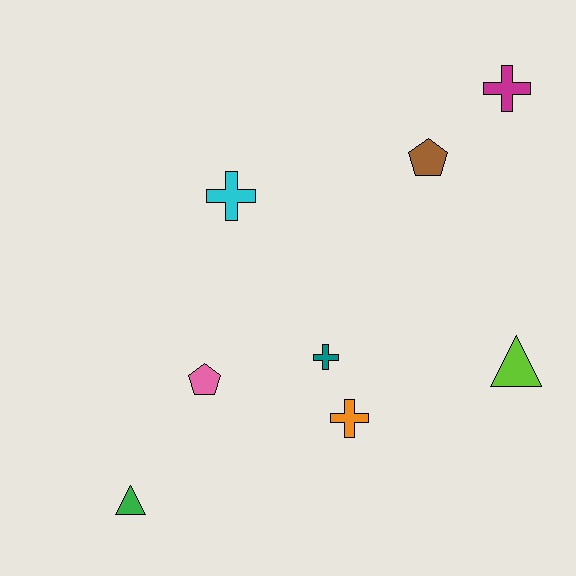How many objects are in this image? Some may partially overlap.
There are 8 objects.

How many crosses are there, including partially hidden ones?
There are 4 crosses.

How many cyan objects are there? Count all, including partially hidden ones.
There is 1 cyan object.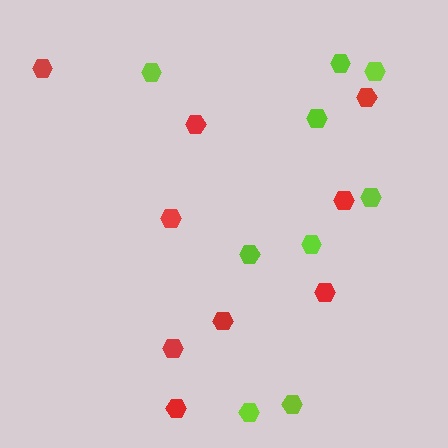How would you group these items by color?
There are 2 groups: one group of red hexagons (9) and one group of lime hexagons (9).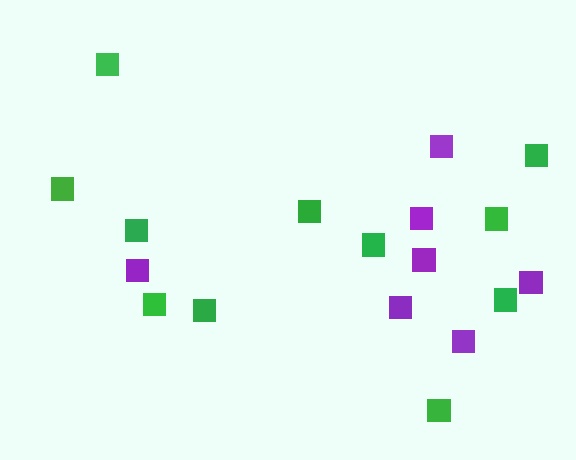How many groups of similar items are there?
There are 2 groups: one group of green squares (11) and one group of purple squares (7).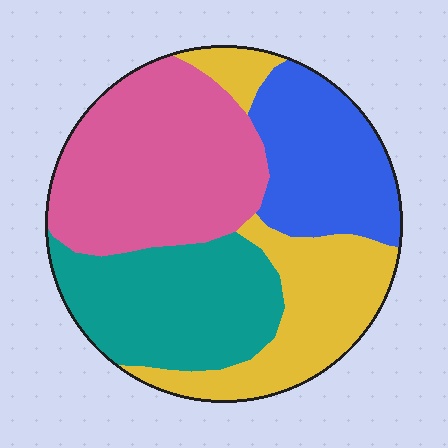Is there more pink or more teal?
Pink.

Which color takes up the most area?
Pink, at roughly 30%.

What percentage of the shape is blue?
Blue takes up about one fifth (1/5) of the shape.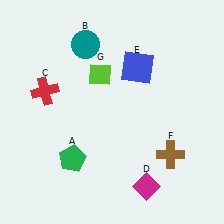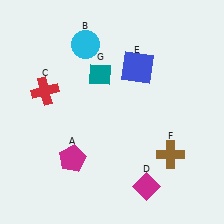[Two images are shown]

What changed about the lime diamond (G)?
In Image 1, G is lime. In Image 2, it changed to teal.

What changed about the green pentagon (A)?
In Image 1, A is green. In Image 2, it changed to magenta.